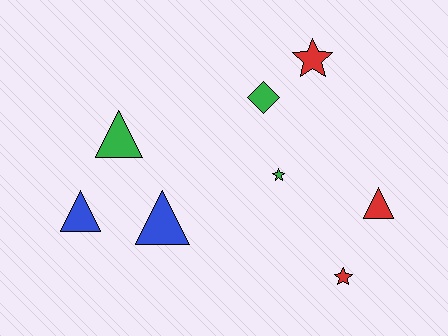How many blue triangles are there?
There are 2 blue triangles.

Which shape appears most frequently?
Triangle, with 4 objects.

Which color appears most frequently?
Green, with 3 objects.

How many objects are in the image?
There are 8 objects.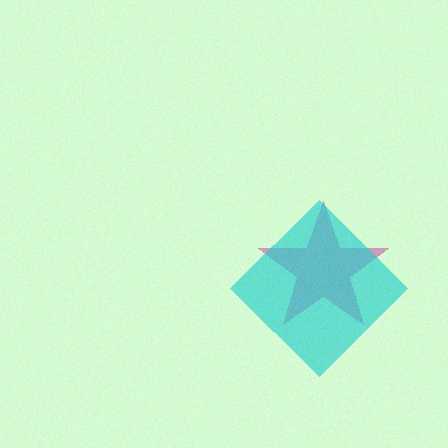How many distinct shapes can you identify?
There are 2 distinct shapes: a magenta star, a cyan diamond.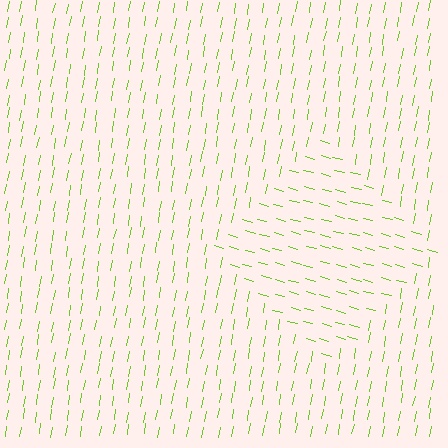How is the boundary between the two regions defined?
The boundary is defined purely by a change in line orientation (approximately 84 degrees difference). All lines are the same color and thickness.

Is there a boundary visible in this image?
Yes, there is a texture boundary formed by a change in line orientation.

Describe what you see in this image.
The image is filled with small lime line segments. A diamond region in the image has lines oriented differently from the surrounding lines, creating a visible texture boundary.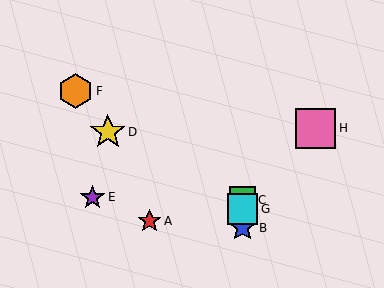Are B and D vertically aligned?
No, B is at x≈242 and D is at x≈108.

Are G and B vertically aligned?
Yes, both are at x≈242.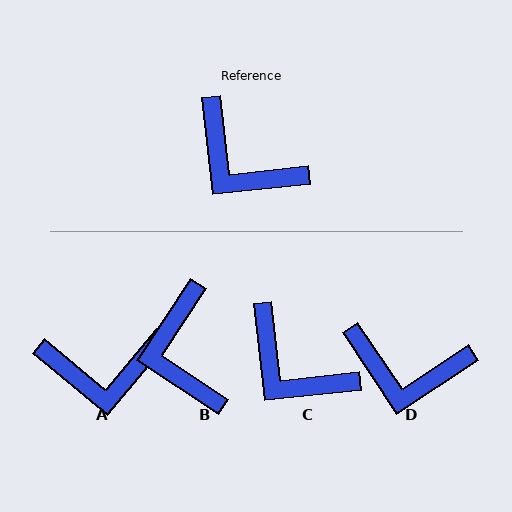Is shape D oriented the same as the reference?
No, it is off by about 27 degrees.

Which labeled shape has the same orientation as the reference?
C.